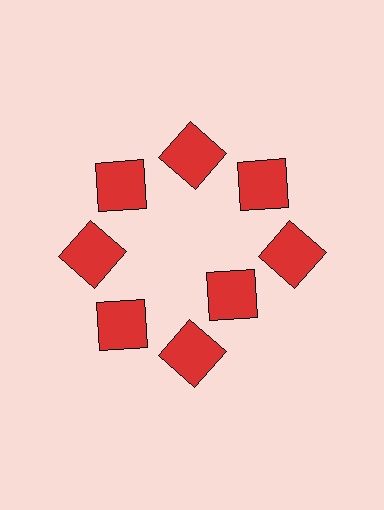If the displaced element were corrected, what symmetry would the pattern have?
It would have 8-fold rotational symmetry — the pattern would map onto itself every 45 degrees.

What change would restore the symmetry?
The symmetry would be restored by moving it outward, back onto the ring so that all 8 squares sit at equal angles and equal distance from the center.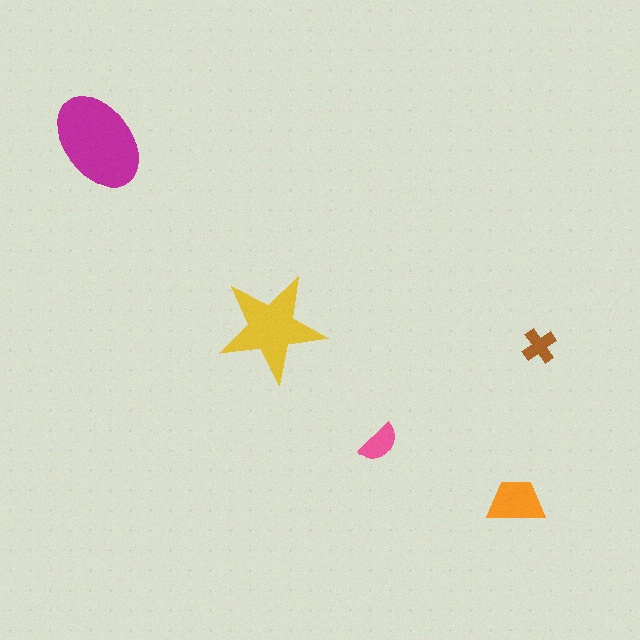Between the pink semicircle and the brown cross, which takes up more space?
The pink semicircle.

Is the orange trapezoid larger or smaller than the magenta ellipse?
Smaller.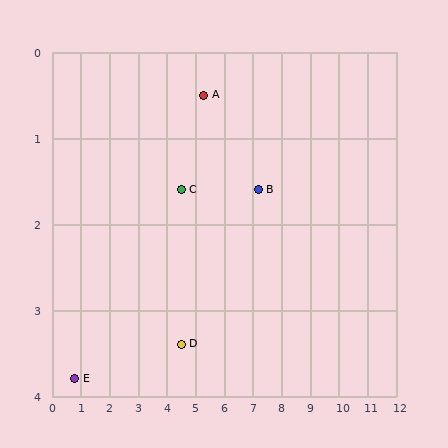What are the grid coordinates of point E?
Point E is at approximately (0.8, 3.8).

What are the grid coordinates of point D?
Point D is at approximately (4.5, 3.4).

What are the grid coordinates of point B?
Point B is at approximately (7.2, 1.6).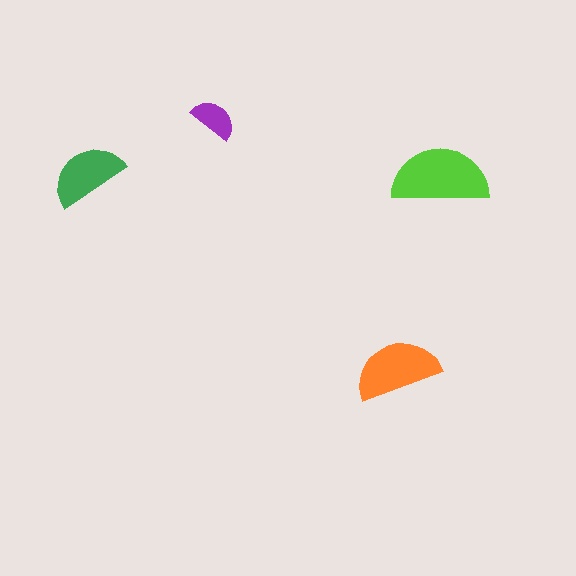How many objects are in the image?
There are 4 objects in the image.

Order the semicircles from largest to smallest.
the lime one, the orange one, the green one, the purple one.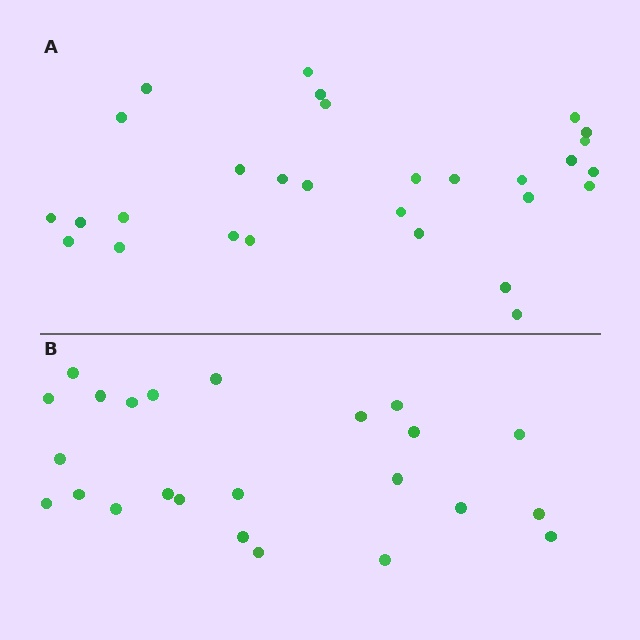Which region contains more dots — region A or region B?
Region A (the top region) has more dots.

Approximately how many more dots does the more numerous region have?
Region A has about 5 more dots than region B.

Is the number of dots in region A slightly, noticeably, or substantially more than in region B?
Region A has only slightly more — the two regions are fairly close. The ratio is roughly 1.2 to 1.